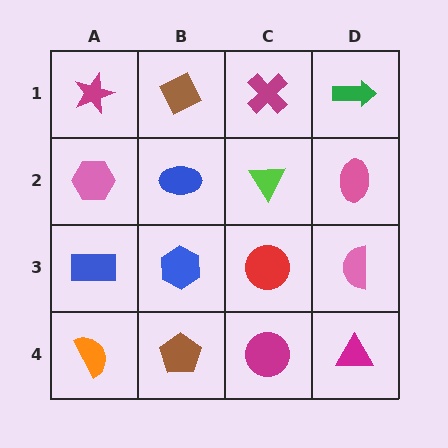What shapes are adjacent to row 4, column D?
A pink semicircle (row 3, column D), a magenta circle (row 4, column C).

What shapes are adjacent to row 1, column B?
A blue ellipse (row 2, column B), a magenta star (row 1, column A), a magenta cross (row 1, column C).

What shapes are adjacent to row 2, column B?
A brown diamond (row 1, column B), a blue hexagon (row 3, column B), a pink hexagon (row 2, column A), a lime triangle (row 2, column C).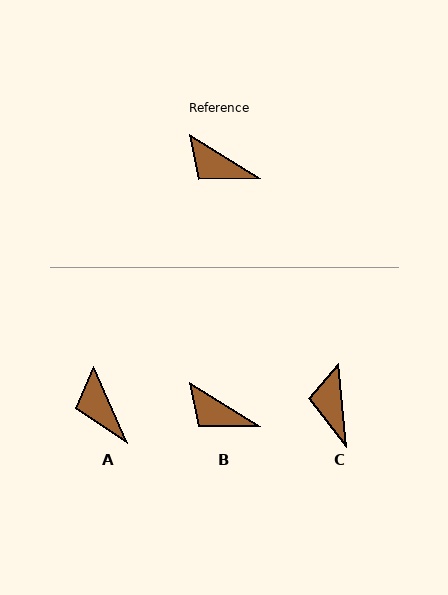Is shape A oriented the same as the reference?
No, it is off by about 35 degrees.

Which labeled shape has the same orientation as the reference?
B.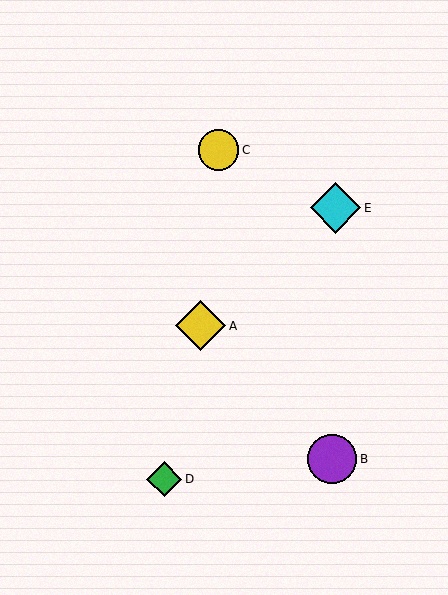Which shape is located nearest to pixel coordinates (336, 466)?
The purple circle (labeled B) at (332, 459) is nearest to that location.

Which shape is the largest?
The cyan diamond (labeled E) is the largest.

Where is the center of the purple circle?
The center of the purple circle is at (332, 459).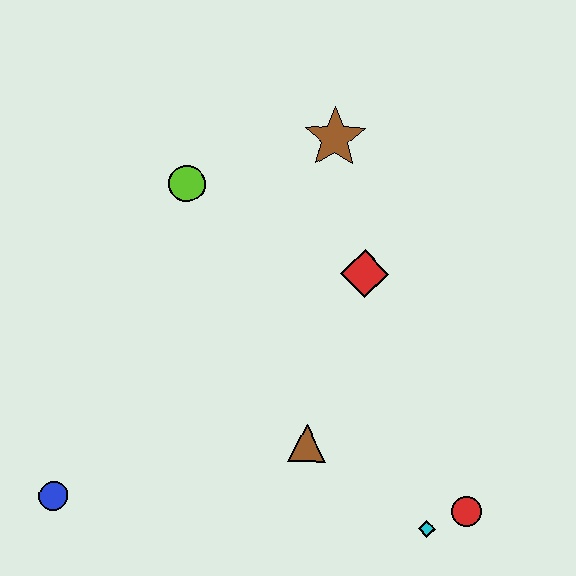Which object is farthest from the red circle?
The lime circle is farthest from the red circle.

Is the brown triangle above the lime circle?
No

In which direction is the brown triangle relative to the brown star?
The brown triangle is below the brown star.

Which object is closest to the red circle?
The cyan diamond is closest to the red circle.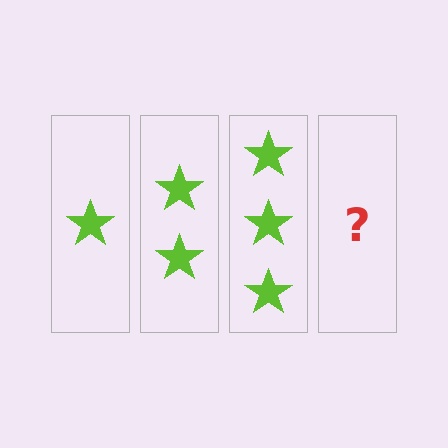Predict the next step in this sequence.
The next step is 4 stars.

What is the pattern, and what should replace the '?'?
The pattern is that each step adds one more star. The '?' should be 4 stars.